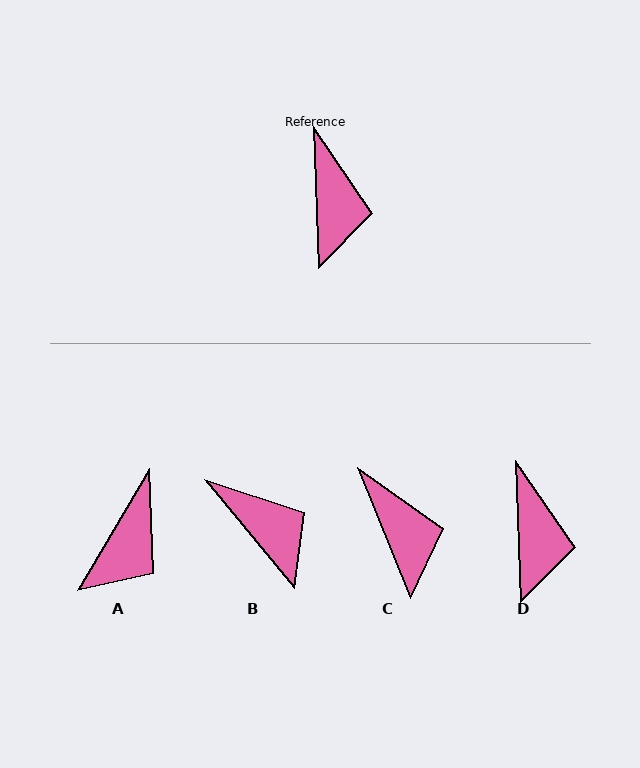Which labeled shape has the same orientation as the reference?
D.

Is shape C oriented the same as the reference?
No, it is off by about 20 degrees.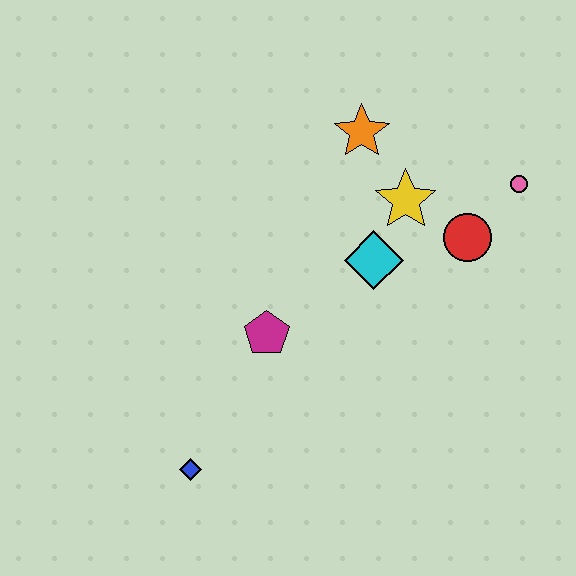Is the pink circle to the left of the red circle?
No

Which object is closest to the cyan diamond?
The yellow star is closest to the cyan diamond.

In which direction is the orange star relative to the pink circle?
The orange star is to the left of the pink circle.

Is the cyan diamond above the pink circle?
No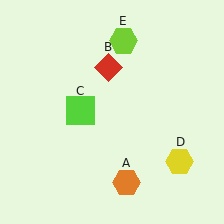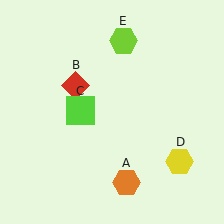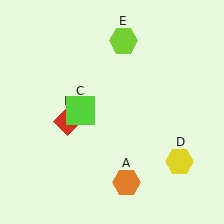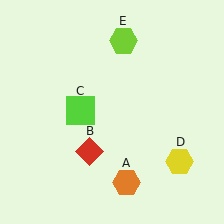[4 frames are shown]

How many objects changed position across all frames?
1 object changed position: red diamond (object B).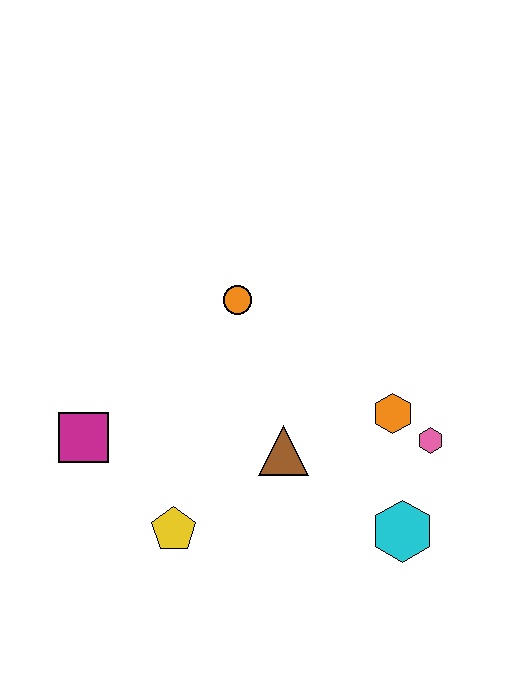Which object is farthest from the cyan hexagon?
The magenta square is farthest from the cyan hexagon.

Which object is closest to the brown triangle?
The orange hexagon is closest to the brown triangle.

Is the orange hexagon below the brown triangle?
No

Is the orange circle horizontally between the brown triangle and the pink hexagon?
No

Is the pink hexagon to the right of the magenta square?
Yes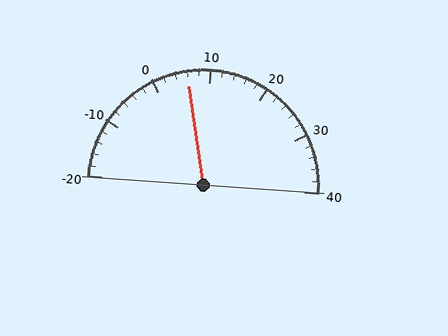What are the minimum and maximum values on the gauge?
The gauge ranges from -20 to 40.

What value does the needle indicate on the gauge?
The needle indicates approximately 6.